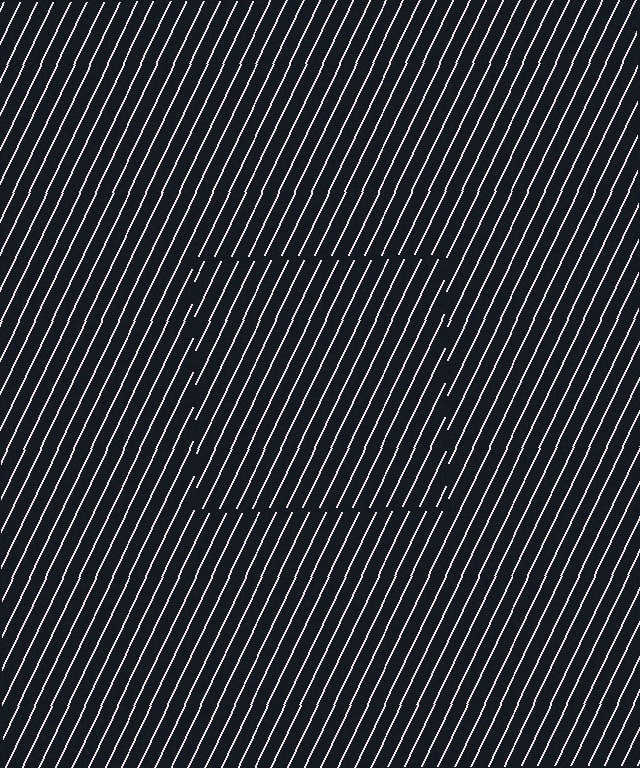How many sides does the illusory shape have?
4 sides — the line-ends trace a square.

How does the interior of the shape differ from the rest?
The interior of the shape contains the same grating, shifted by half a period — the contour is defined by the phase discontinuity where line-ends from the inner and outer gratings abut.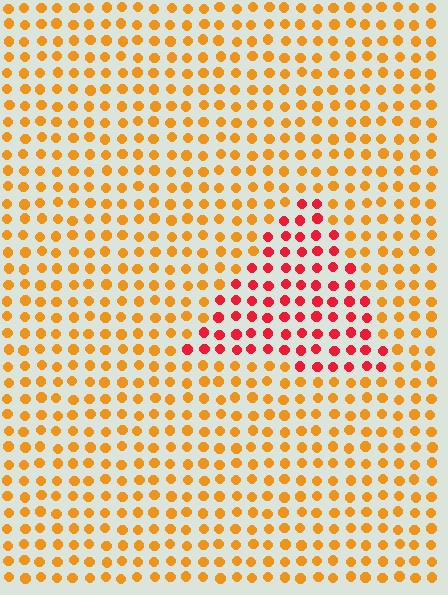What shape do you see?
I see a triangle.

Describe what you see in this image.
The image is filled with small orange elements in a uniform arrangement. A triangle-shaped region is visible where the elements are tinted to a slightly different hue, forming a subtle color boundary.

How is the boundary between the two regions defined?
The boundary is defined purely by a slight shift in hue (about 43 degrees). Spacing, size, and orientation are identical on both sides.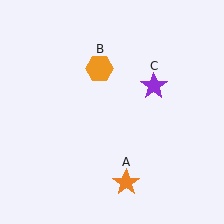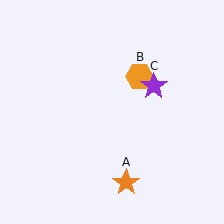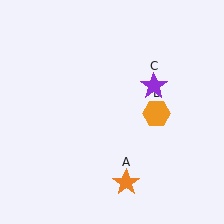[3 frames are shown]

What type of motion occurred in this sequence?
The orange hexagon (object B) rotated clockwise around the center of the scene.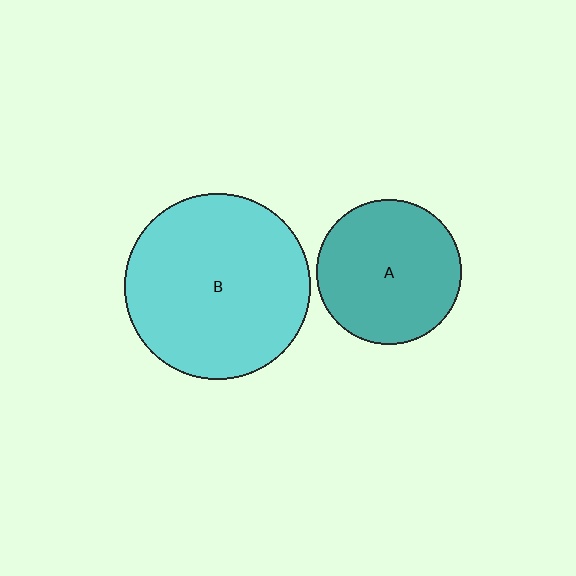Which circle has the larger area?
Circle B (cyan).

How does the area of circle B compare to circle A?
Approximately 1.6 times.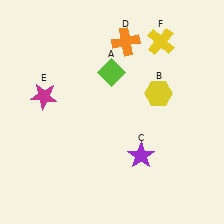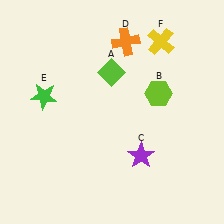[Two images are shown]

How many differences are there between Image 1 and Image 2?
There are 2 differences between the two images.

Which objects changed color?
B changed from yellow to lime. E changed from magenta to green.